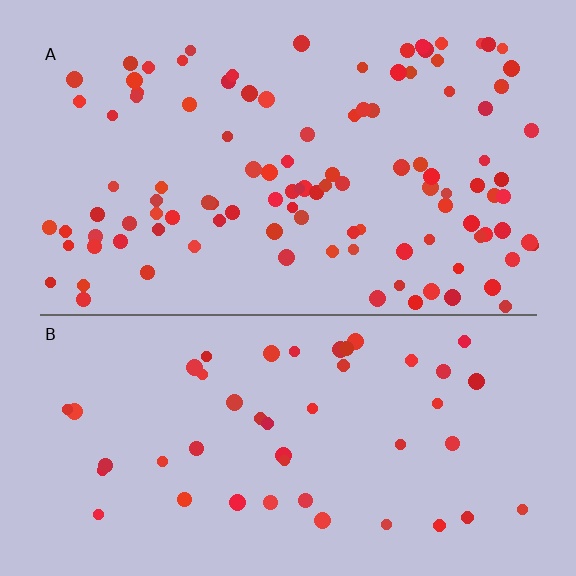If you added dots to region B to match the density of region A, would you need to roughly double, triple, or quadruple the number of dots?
Approximately double.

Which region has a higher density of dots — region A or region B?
A (the top).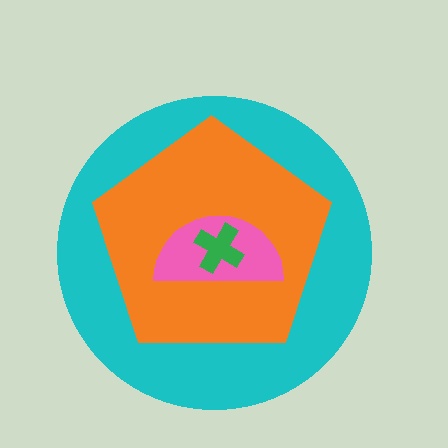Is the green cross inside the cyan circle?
Yes.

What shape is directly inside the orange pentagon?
The pink semicircle.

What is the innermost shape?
The green cross.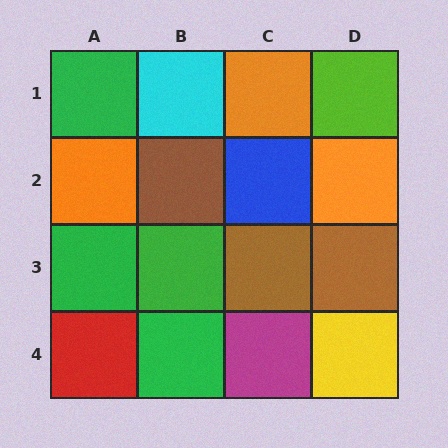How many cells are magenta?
1 cell is magenta.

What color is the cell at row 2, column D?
Orange.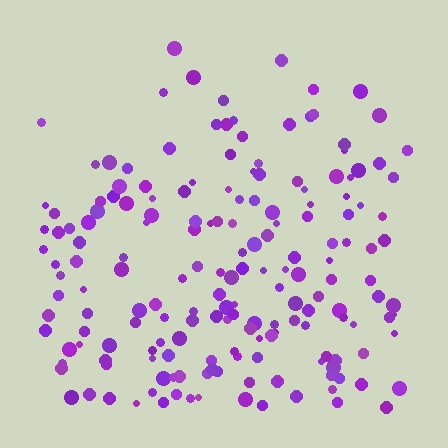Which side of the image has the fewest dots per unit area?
The top.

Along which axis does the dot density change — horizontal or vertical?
Vertical.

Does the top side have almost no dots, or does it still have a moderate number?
Still a moderate number, just noticeably fewer than the bottom.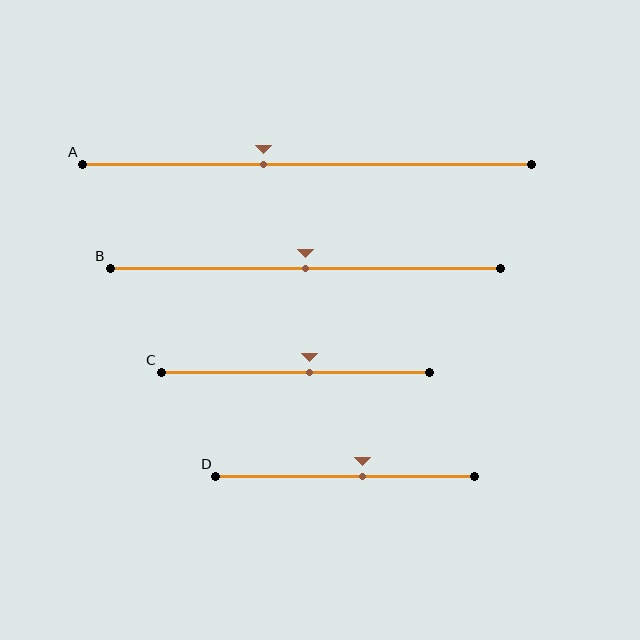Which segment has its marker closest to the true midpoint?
Segment B has its marker closest to the true midpoint.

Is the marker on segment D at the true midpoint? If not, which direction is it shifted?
No, the marker on segment D is shifted to the right by about 7% of the segment length.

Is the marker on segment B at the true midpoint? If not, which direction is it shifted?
Yes, the marker on segment B is at the true midpoint.